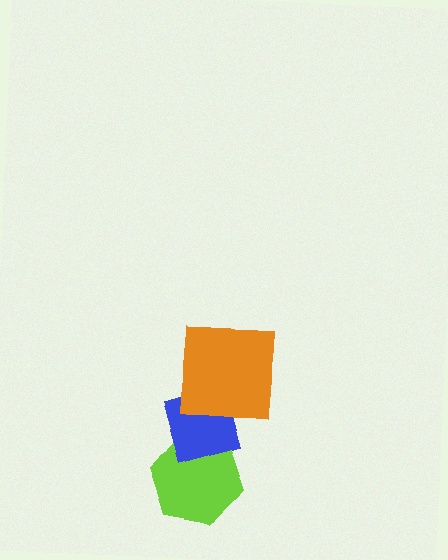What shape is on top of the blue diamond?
The orange square is on top of the blue diamond.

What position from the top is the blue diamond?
The blue diamond is 2nd from the top.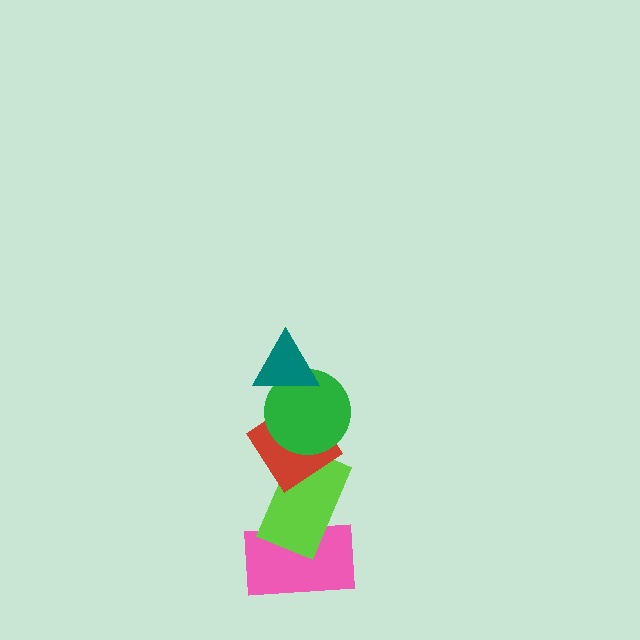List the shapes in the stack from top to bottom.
From top to bottom: the teal triangle, the green circle, the red diamond, the lime rectangle, the pink rectangle.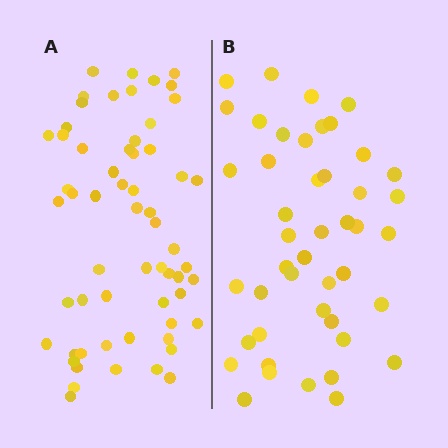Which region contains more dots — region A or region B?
Region A (the left region) has more dots.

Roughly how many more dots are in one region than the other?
Region A has approximately 15 more dots than region B.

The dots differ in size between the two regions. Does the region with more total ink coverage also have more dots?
No. Region B has more total ink coverage because its dots are larger, but region A actually contains more individual dots. Total area can be misleading — the number of items is what matters here.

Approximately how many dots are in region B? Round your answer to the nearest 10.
About 40 dots. (The exact count is 45, which rounds to 40.)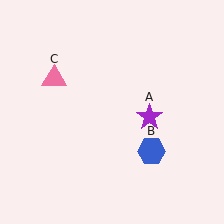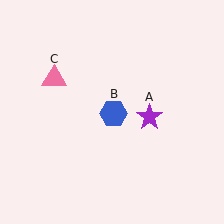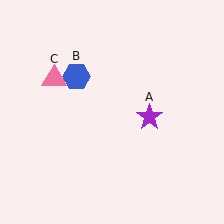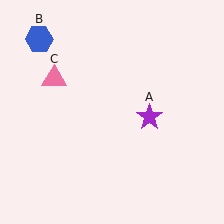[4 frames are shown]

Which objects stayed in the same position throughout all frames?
Purple star (object A) and pink triangle (object C) remained stationary.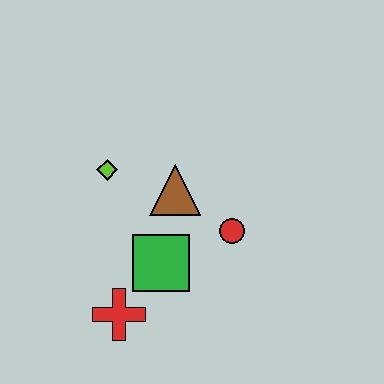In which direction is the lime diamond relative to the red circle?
The lime diamond is to the left of the red circle.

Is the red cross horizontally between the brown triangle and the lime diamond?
Yes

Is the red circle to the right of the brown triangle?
Yes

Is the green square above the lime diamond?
No